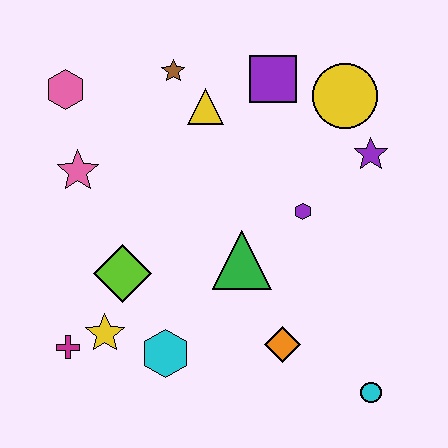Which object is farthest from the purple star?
The magenta cross is farthest from the purple star.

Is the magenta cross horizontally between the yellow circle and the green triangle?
No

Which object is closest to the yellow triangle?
The brown star is closest to the yellow triangle.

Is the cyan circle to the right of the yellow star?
Yes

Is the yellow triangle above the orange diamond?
Yes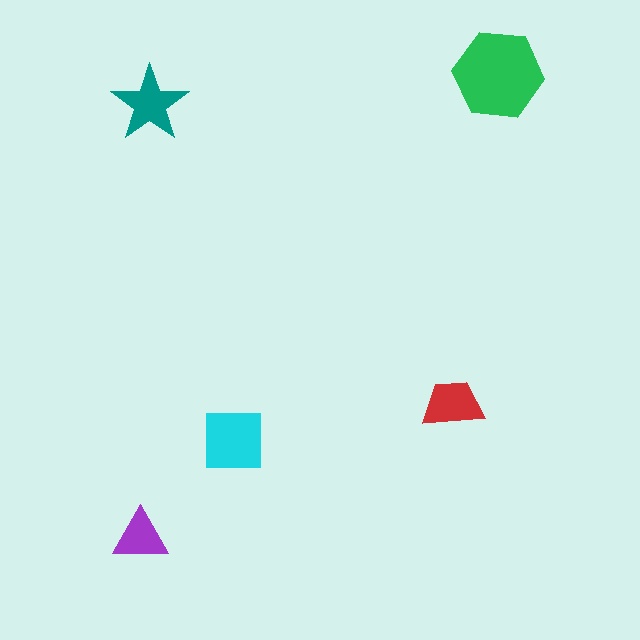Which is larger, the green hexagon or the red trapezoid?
The green hexagon.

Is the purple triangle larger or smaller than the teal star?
Smaller.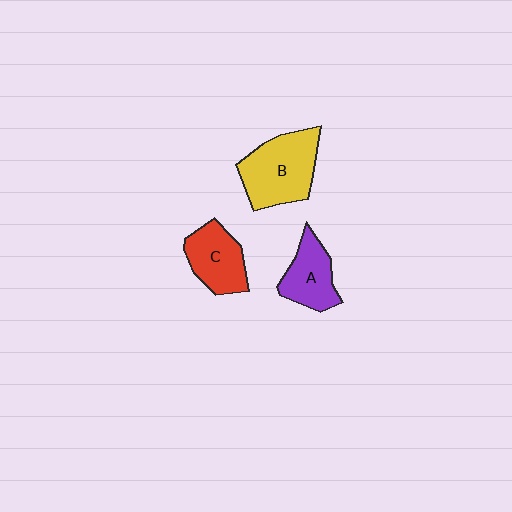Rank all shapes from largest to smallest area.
From largest to smallest: B (yellow), C (red), A (purple).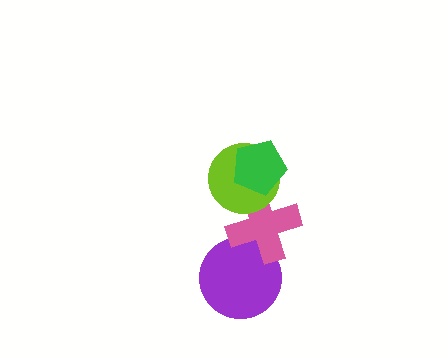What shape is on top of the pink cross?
The lime circle is on top of the pink cross.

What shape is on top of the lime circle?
The green pentagon is on top of the lime circle.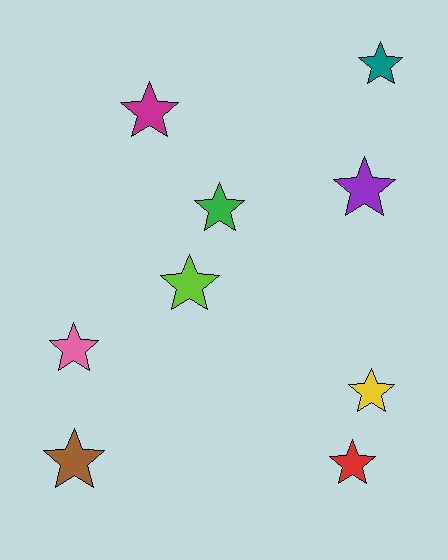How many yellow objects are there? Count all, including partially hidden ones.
There is 1 yellow object.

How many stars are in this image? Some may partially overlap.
There are 9 stars.